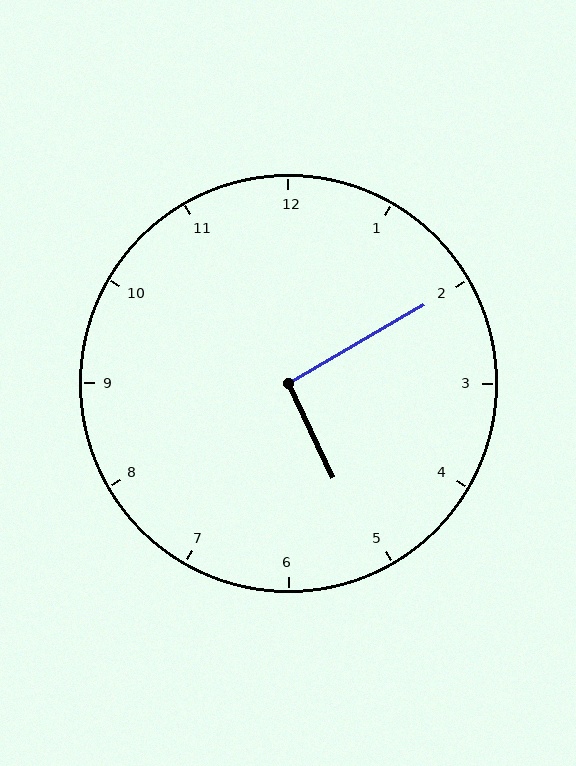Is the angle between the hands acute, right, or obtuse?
It is right.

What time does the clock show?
5:10.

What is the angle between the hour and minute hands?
Approximately 95 degrees.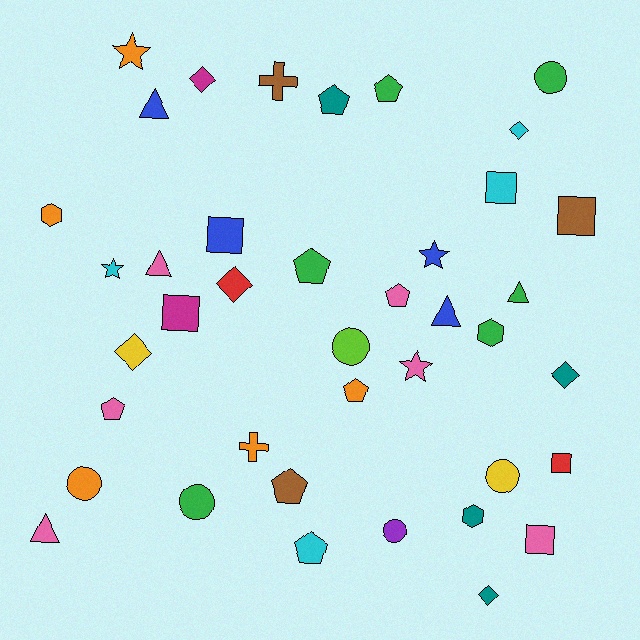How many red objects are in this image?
There are 2 red objects.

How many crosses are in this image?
There are 2 crosses.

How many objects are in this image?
There are 40 objects.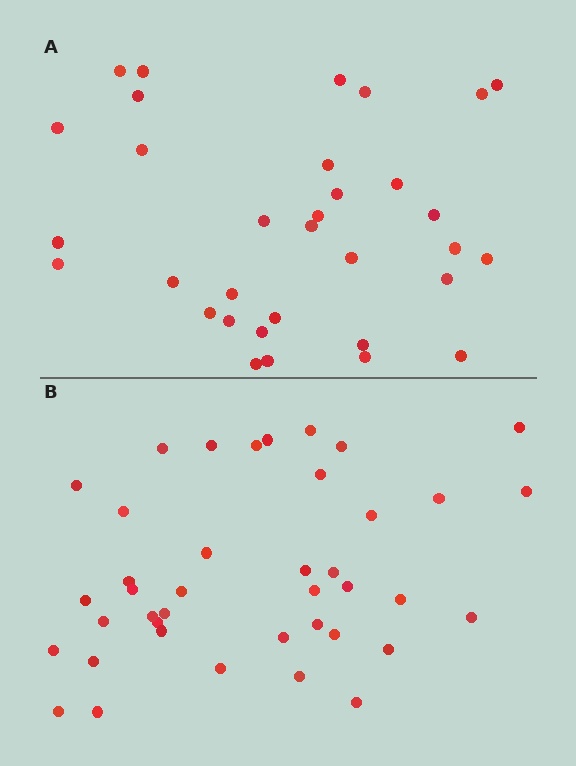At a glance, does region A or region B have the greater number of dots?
Region B (the bottom region) has more dots.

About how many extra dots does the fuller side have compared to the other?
Region B has roughly 8 or so more dots than region A.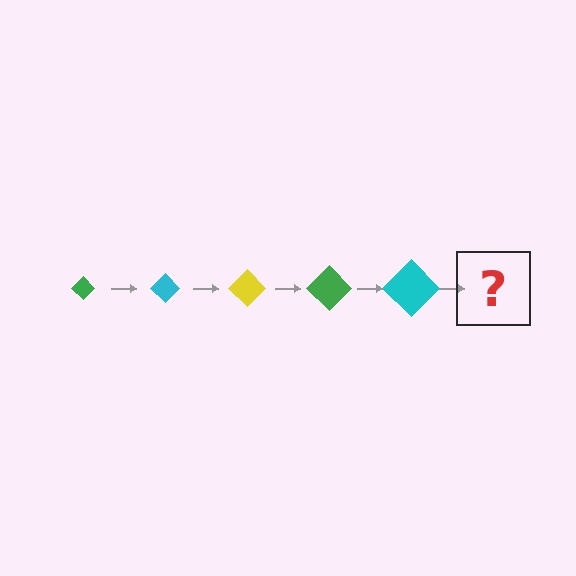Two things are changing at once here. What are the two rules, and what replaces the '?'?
The two rules are that the diamond grows larger each step and the color cycles through green, cyan, and yellow. The '?' should be a yellow diamond, larger than the previous one.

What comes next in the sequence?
The next element should be a yellow diamond, larger than the previous one.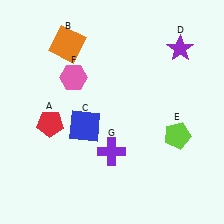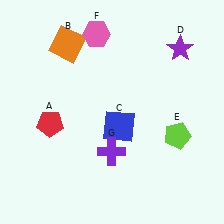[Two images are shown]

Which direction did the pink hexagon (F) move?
The pink hexagon (F) moved up.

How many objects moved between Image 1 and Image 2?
2 objects moved between the two images.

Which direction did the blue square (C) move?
The blue square (C) moved right.